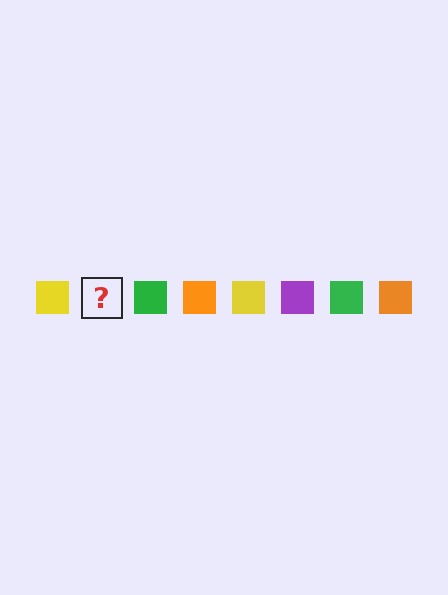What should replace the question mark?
The question mark should be replaced with a purple square.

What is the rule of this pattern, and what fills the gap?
The rule is that the pattern cycles through yellow, purple, green, orange squares. The gap should be filled with a purple square.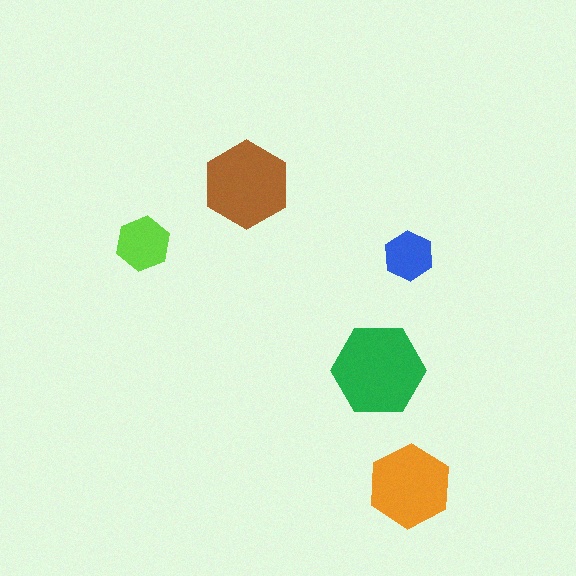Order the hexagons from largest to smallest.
the green one, the brown one, the orange one, the lime one, the blue one.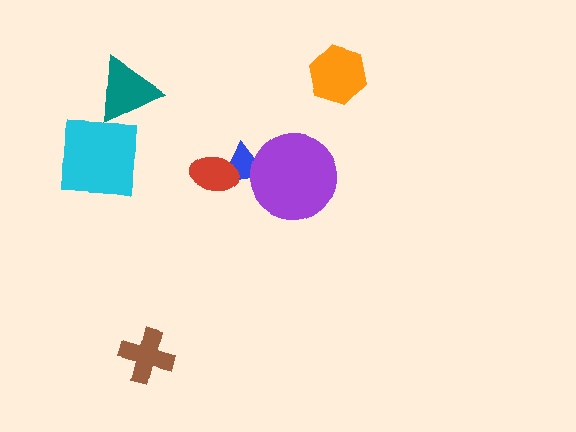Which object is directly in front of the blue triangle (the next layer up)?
The purple circle is directly in front of the blue triangle.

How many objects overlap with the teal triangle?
1 object overlaps with the teal triangle.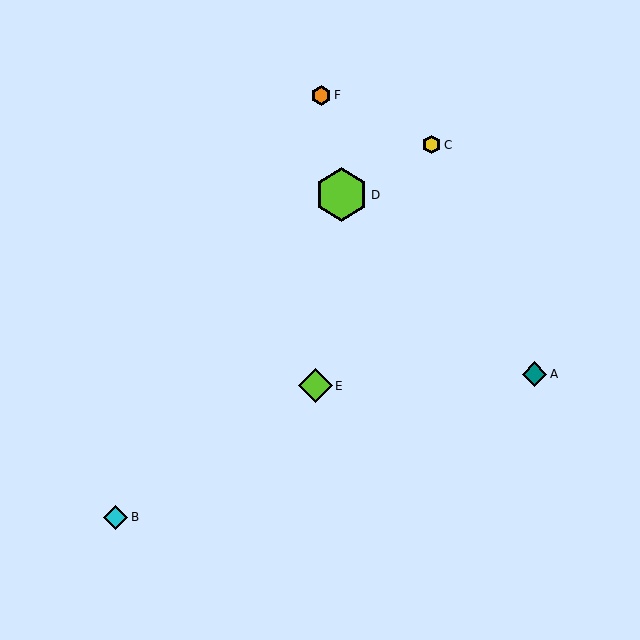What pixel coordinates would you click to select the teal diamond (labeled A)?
Click at (535, 374) to select the teal diamond A.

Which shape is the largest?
The lime hexagon (labeled D) is the largest.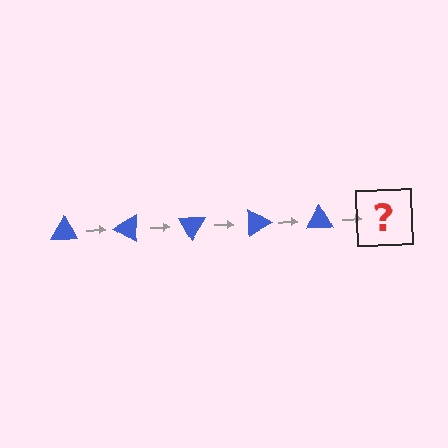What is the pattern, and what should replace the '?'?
The pattern is that the triangle rotates 30 degrees each step. The '?' should be a blue triangle rotated 150 degrees.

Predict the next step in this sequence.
The next step is a blue triangle rotated 150 degrees.